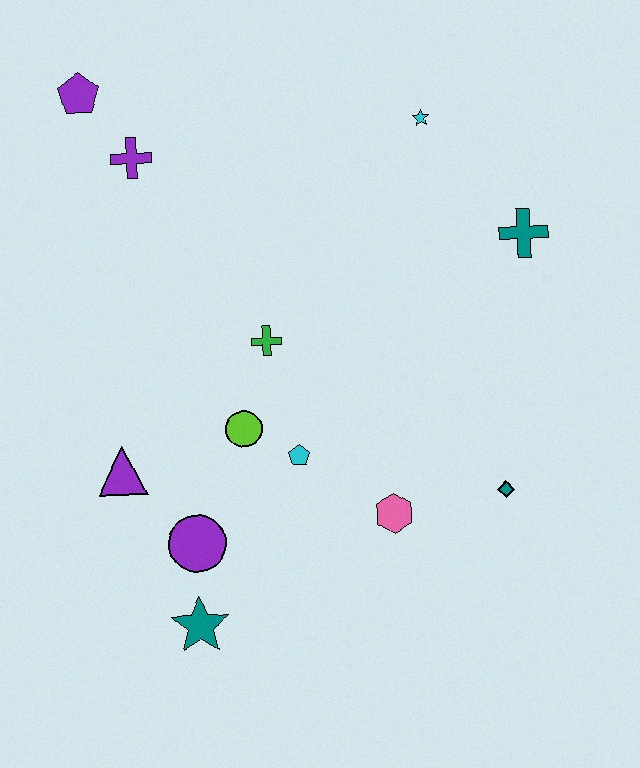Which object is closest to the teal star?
The purple circle is closest to the teal star.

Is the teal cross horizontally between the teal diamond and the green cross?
No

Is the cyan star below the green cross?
No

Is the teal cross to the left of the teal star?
No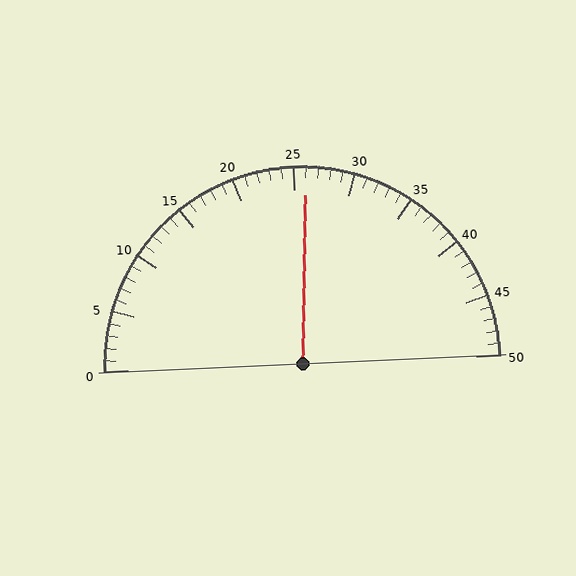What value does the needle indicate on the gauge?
The needle indicates approximately 26.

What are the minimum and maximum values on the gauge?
The gauge ranges from 0 to 50.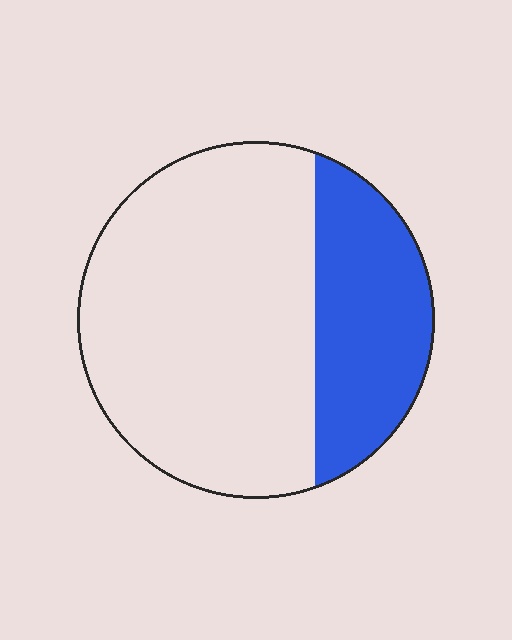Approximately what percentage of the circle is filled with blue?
Approximately 30%.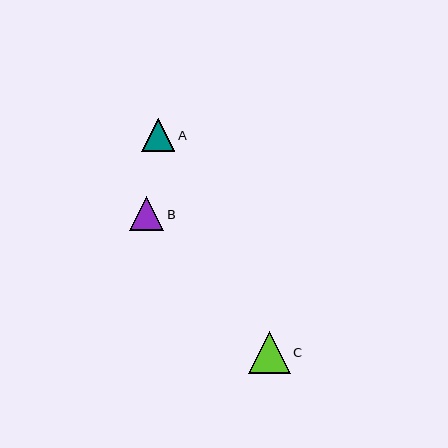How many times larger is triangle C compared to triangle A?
Triangle C is approximately 1.3 times the size of triangle A.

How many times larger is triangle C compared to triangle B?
Triangle C is approximately 1.2 times the size of triangle B.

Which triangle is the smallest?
Triangle A is the smallest with a size of approximately 33 pixels.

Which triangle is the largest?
Triangle C is the largest with a size of approximately 42 pixels.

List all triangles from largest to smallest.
From largest to smallest: C, B, A.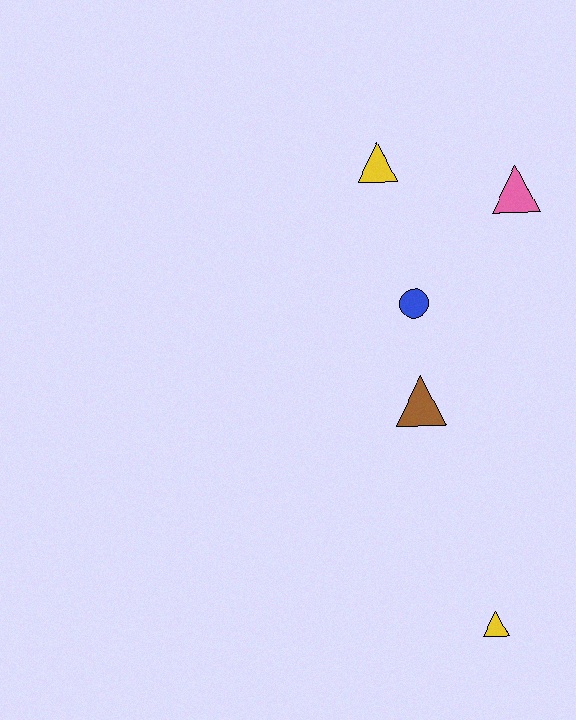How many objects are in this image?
There are 5 objects.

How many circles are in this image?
There is 1 circle.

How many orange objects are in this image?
There are no orange objects.